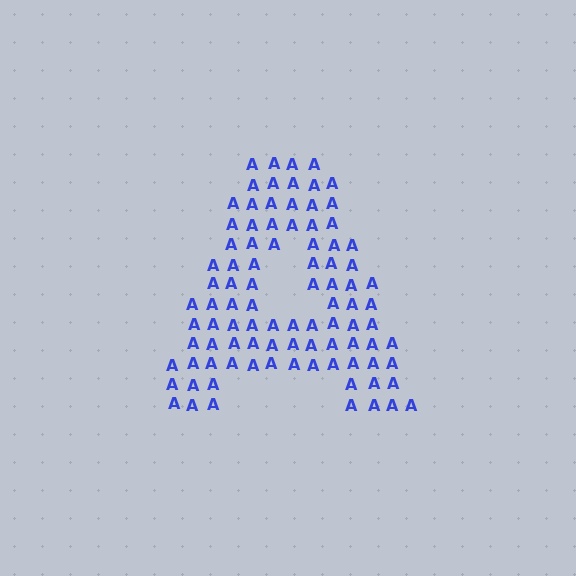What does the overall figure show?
The overall figure shows the letter A.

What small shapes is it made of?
It is made of small letter A's.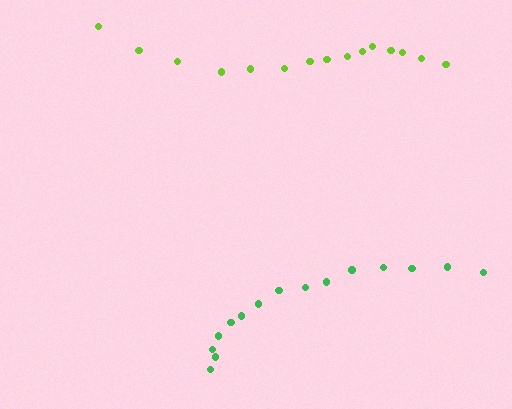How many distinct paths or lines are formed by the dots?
There are 2 distinct paths.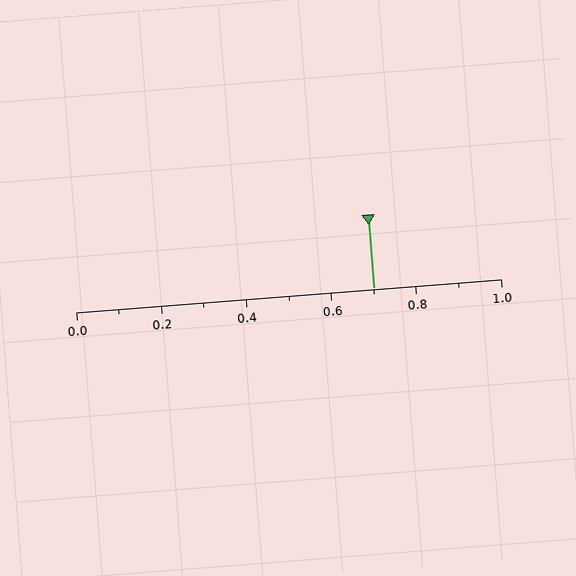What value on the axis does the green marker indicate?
The marker indicates approximately 0.7.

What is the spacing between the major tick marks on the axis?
The major ticks are spaced 0.2 apart.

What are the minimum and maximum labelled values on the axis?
The axis runs from 0.0 to 1.0.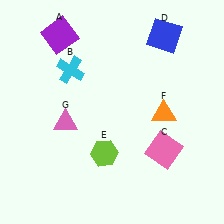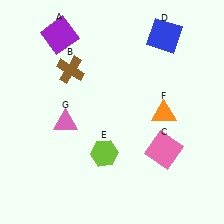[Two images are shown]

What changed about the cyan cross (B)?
In Image 1, B is cyan. In Image 2, it changed to brown.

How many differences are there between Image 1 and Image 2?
There is 1 difference between the two images.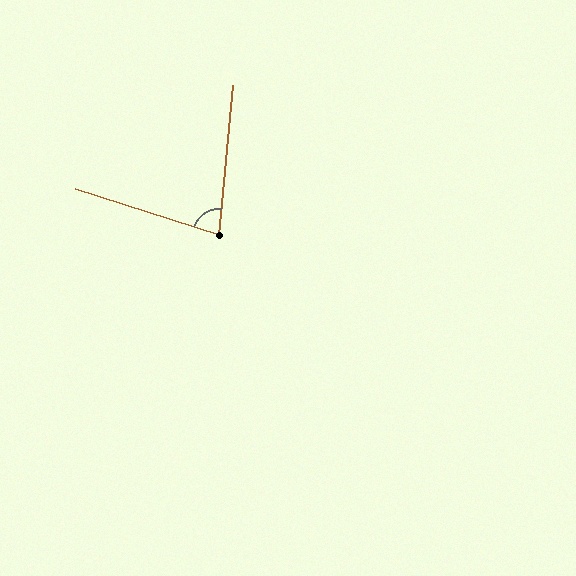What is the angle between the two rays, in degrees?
Approximately 78 degrees.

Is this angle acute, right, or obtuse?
It is acute.